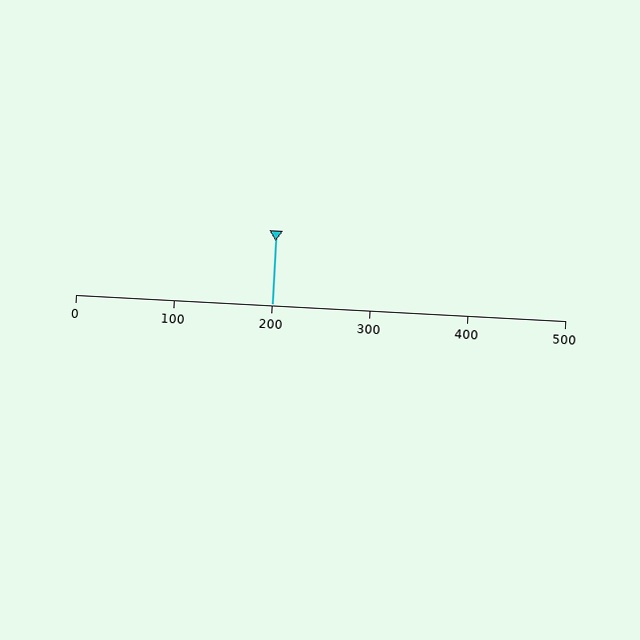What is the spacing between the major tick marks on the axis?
The major ticks are spaced 100 apart.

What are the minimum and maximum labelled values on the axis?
The axis runs from 0 to 500.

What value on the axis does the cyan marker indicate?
The marker indicates approximately 200.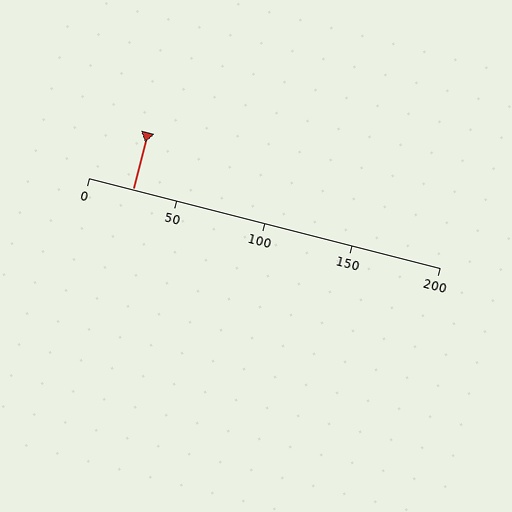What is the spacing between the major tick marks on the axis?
The major ticks are spaced 50 apart.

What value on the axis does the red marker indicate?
The marker indicates approximately 25.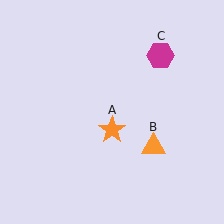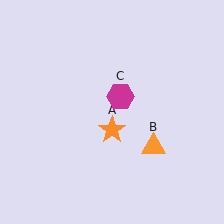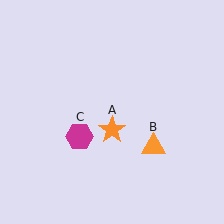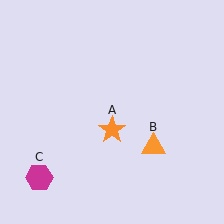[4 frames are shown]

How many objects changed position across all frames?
1 object changed position: magenta hexagon (object C).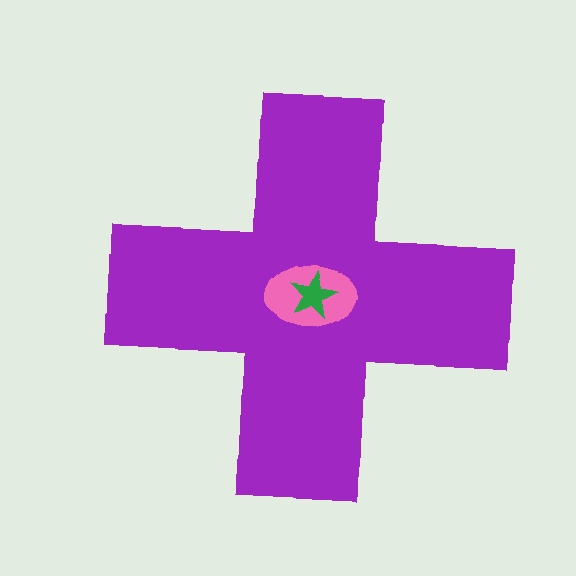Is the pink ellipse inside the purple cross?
Yes.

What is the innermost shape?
The green star.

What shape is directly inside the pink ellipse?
The green star.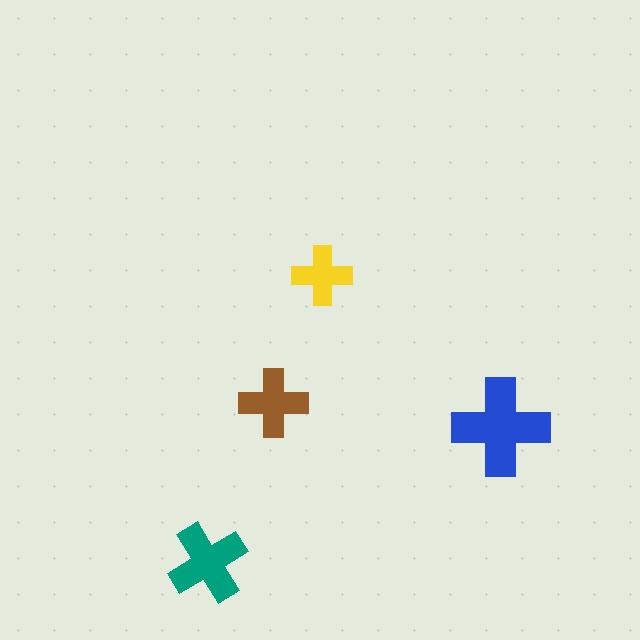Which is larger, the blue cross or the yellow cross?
The blue one.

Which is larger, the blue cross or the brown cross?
The blue one.